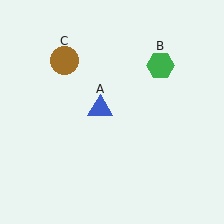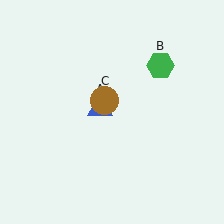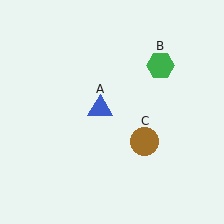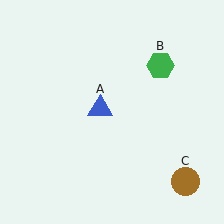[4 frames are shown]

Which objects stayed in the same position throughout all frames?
Blue triangle (object A) and green hexagon (object B) remained stationary.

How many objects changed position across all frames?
1 object changed position: brown circle (object C).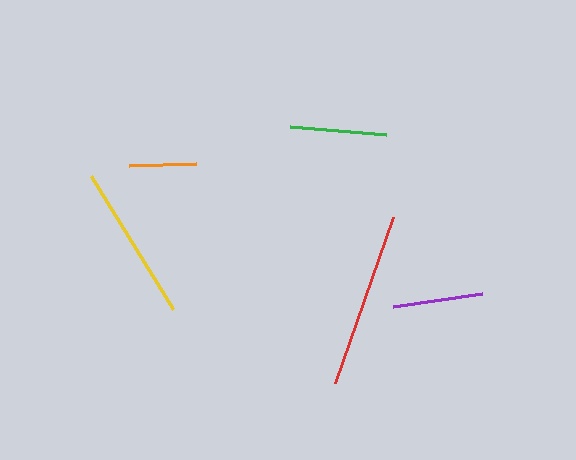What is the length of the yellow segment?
The yellow segment is approximately 156 pixels long.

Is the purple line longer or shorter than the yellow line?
The yellow line is longer than the purple line.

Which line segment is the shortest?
The orange line is the shortest at approximately 67 pixels.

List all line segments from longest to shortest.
From longest to shortest: red, yellow, green, purple, orange.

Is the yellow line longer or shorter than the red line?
The red line is longer than the yellow line.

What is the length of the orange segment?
The orange segment is approximately 67 pixels long.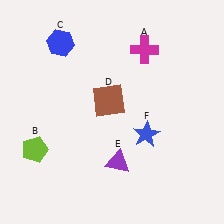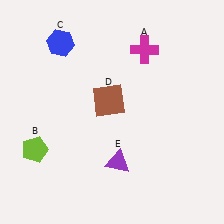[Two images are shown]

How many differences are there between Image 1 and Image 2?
There is 1 difference between the two images.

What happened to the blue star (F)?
The blue star (F) was removed in Image 2. It was in the bottom-right area of Image 1.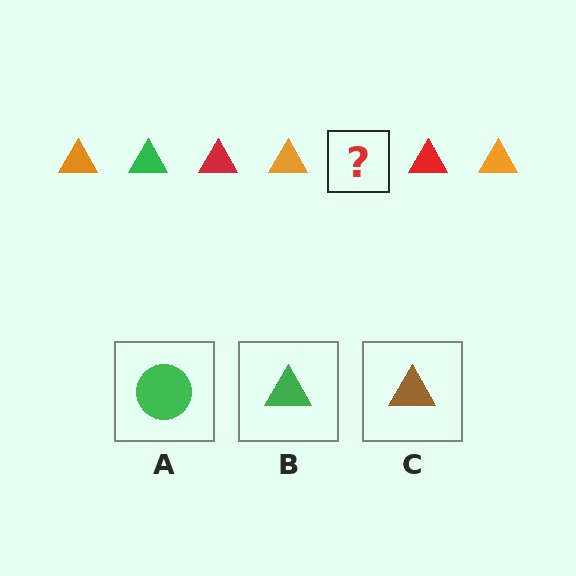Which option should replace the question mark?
Option B.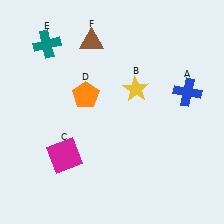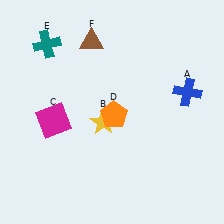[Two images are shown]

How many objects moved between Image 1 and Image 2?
3 objects moved between the two images.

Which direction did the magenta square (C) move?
The magenta square (C) moved up.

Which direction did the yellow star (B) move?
The yellow star (B) moved down.